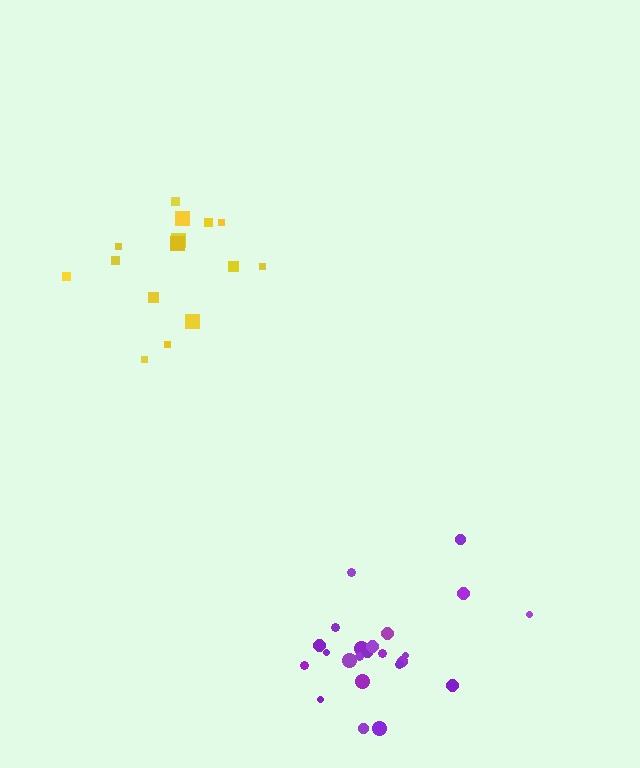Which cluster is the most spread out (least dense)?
Purple.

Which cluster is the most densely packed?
Yellow.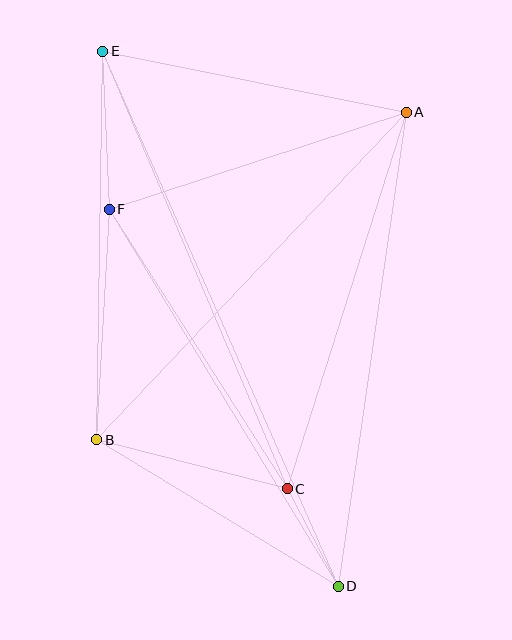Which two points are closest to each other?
Points C and D are closest to each other.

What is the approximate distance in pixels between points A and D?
The distance between A and D is approximately 479 pixels.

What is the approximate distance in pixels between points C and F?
The distance between C and F is approximately 332 pixels.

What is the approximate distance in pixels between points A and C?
The distance between A and C is approximately 395 pixels.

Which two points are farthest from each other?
Points D and E are farthest from each other.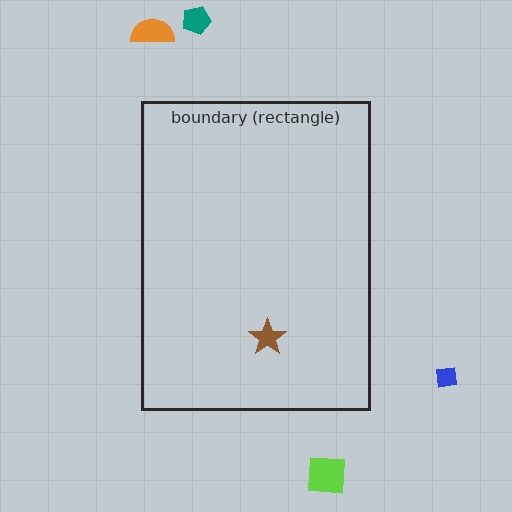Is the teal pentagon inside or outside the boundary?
Outside.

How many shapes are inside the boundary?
1 inside, 4 outside.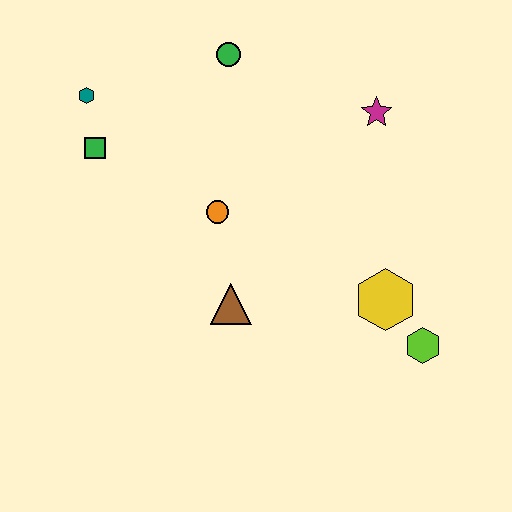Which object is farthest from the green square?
The lime hexagon is farthest from the green square.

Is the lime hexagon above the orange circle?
No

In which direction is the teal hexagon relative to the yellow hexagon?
The teal hexagon is to the left of the yellow hexagon.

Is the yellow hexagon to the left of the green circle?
No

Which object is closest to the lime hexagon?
The yellow hexagon is closest to the lime hexagon.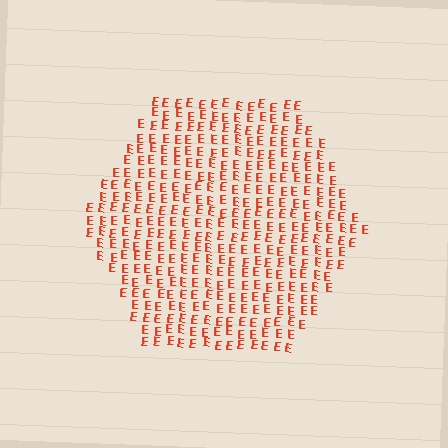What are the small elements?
The small elements are letter E's.